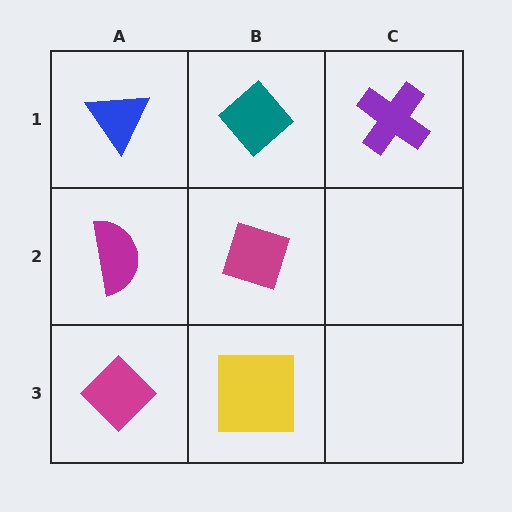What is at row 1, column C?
A purple cross.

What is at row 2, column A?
A magenta semicircle.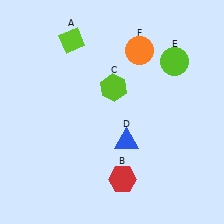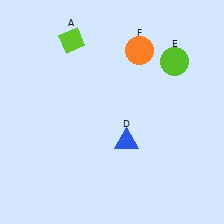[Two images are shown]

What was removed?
The lime hexagon (C), the red hexagon (B) were removed in Image 2.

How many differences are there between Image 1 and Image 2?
There are 2 differences between the two images.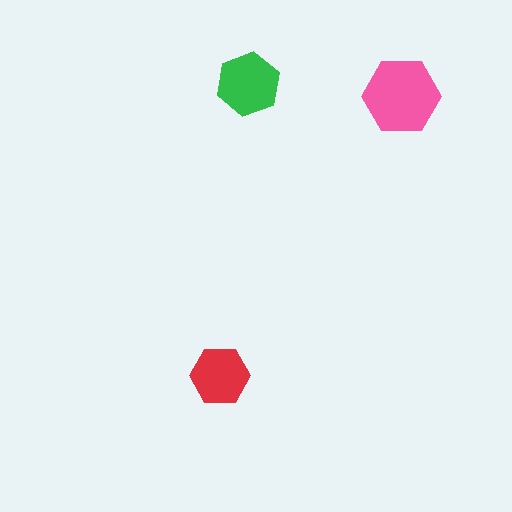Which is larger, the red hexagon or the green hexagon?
The green one.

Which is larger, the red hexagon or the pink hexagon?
The pink one.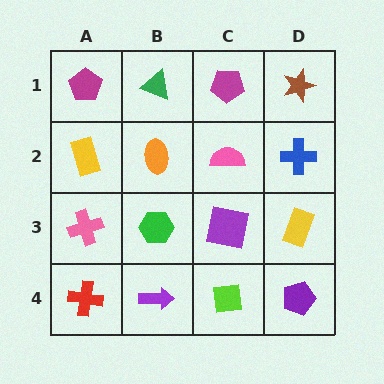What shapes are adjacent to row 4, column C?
A purple square (row 3, column C), a purple arrow (row 4, column B), a purple pentagon (row 4, column D).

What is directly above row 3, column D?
A blue cross.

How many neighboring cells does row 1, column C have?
3.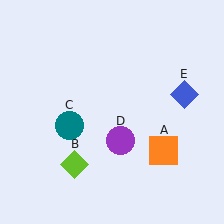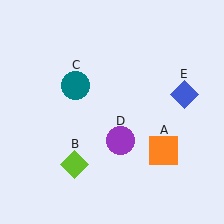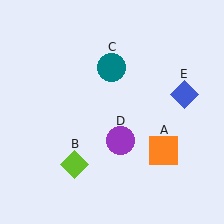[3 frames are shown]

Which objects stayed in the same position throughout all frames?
Orange square (object A) and lime diamond (object B) and purple circle (object D) and blue diamond (object E) remained stationary.